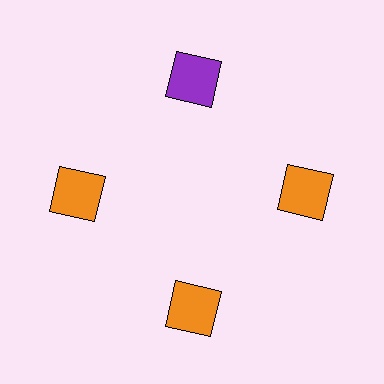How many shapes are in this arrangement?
There are 4 shapes arranged in a ring pattern.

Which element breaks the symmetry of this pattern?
The purple square at roughly the 12 o'clock position breaks the symmetry. All other shapes are orange squares.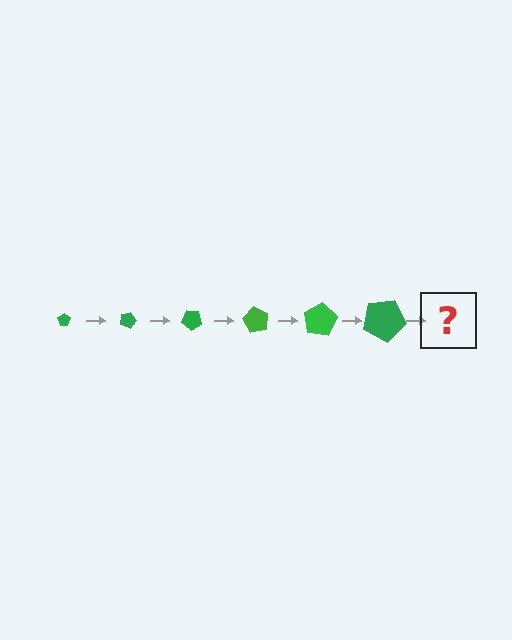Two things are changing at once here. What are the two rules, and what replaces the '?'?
The two rules are that the pentagon grows larger each step and it rotates 20 degrees each step. The '?' should be a pentagon, larger than the previous one and rotated 120 degrees from the start.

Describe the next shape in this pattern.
It should be a pentagon, larger than the previous one and rotated 120 degrees from the start.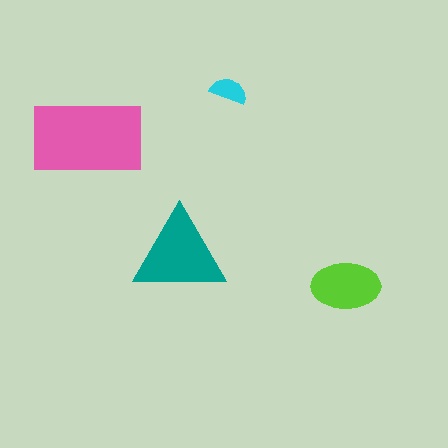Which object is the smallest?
The cyan semicircle.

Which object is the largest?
The pink rectangle.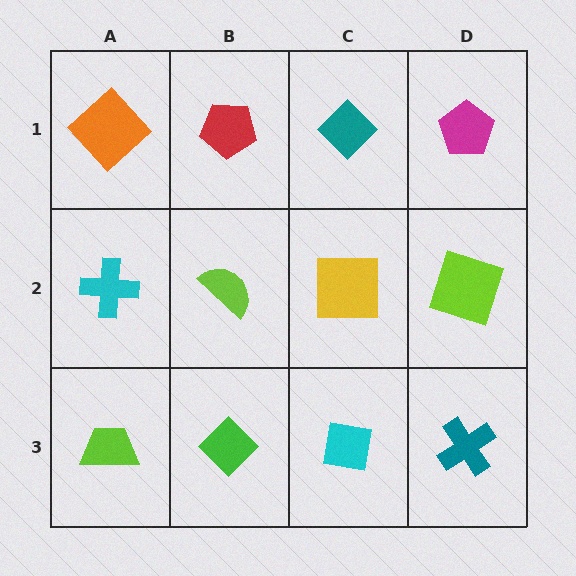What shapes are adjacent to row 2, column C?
A teal diamond (row 1, column C), a cyan square (row 3, column C), a lime semicircle (row 2, column B), a lime square (row 2, column D).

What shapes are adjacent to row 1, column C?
A yellow square (row 2, column C), a red pentagon (row 1, column B), a magenta pentagon (row 1, column D).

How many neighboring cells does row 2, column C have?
4.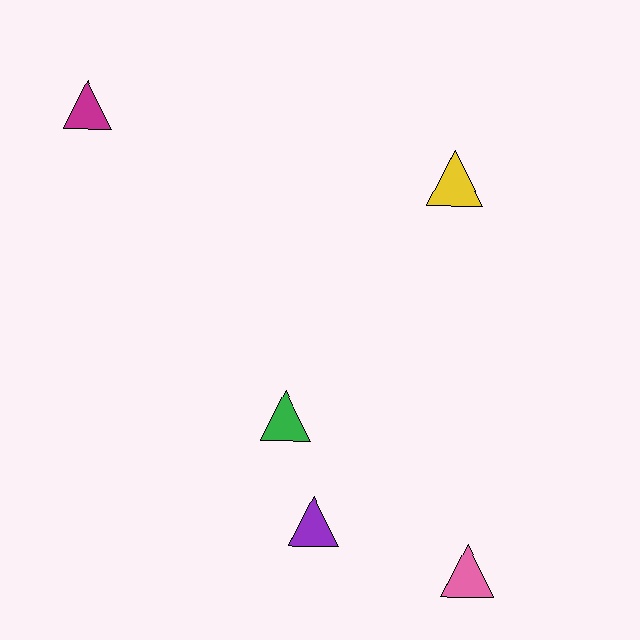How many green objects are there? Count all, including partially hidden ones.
There is 1 green object.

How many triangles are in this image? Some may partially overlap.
There are 5 triangles.